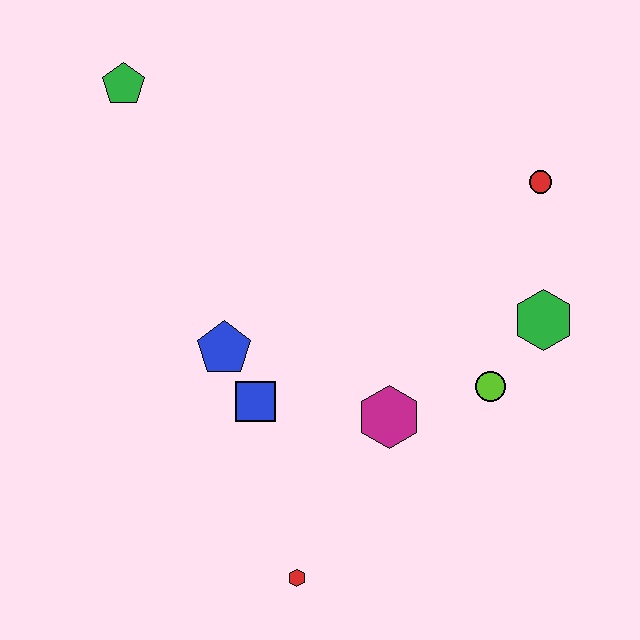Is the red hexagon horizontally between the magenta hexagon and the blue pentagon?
Yes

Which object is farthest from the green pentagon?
The red hexagon is farthest from the green pentagon.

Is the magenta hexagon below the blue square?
Yes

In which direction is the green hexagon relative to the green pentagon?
The green hexagon is to the right of the green pentagon.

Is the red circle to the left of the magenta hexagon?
No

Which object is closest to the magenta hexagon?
The lime circle is closest to the magenta hexagon.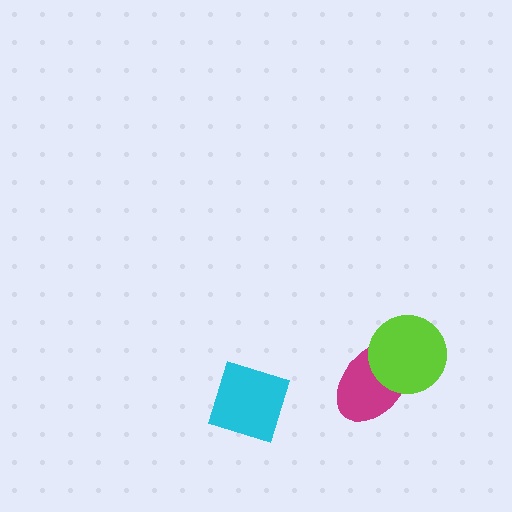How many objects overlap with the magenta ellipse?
1 object overlaps with the magenta ellipse.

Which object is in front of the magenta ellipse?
The lime circle is in front of the magenta ellipse.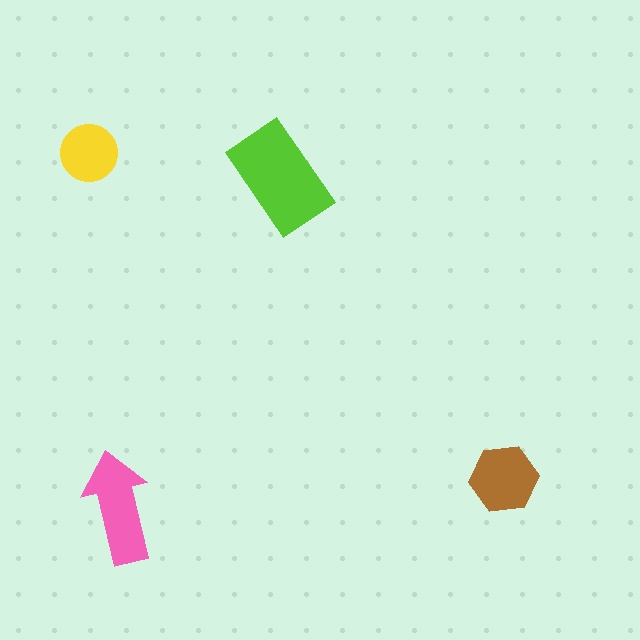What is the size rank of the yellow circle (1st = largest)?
4th.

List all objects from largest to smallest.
The lime rectangle, the pink arrow, the brown hexagon, the yellow circle.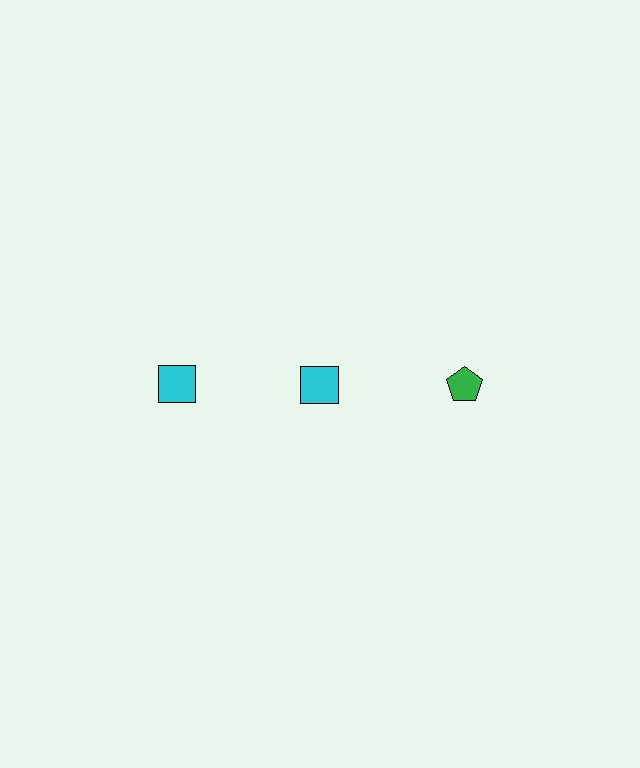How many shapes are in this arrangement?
There are 3 shapes arranged in a grid pattern.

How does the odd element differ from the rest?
It differs in both color (green instead of cyan) and shape (pentagon instead of square).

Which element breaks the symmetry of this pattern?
The green pentagon in the top row, center column breaks the symmetry. All other shapes are cyan squares.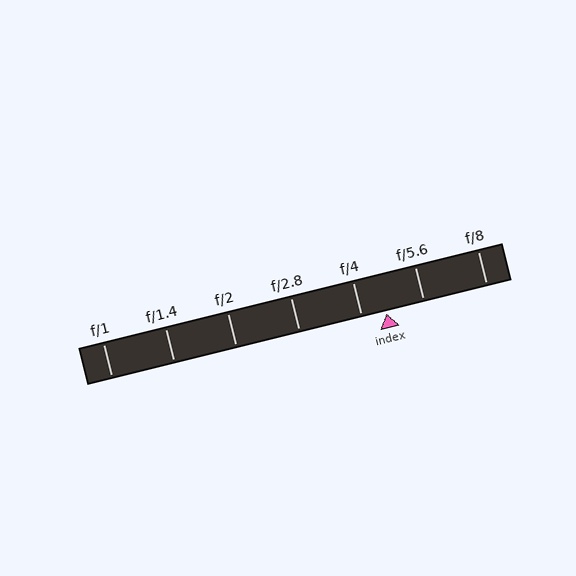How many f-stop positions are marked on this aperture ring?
There are 7 f-stop positions marked.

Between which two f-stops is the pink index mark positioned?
The index mark is between f/4 and f/5.6.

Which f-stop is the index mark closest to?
The index mark is closest to f/4.